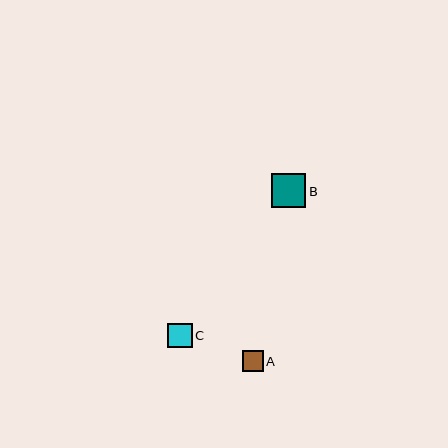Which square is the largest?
Square B is the largest with a size of approximately 34 pixels.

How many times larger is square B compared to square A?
Square B is approximately 1.6 times the size of square A.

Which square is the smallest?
Square A is the smallest with a size of approximately 21 pixels.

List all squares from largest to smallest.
From largest to smallest: B, C, A.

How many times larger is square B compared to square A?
Square B is approximately 1.6 times the size of square A.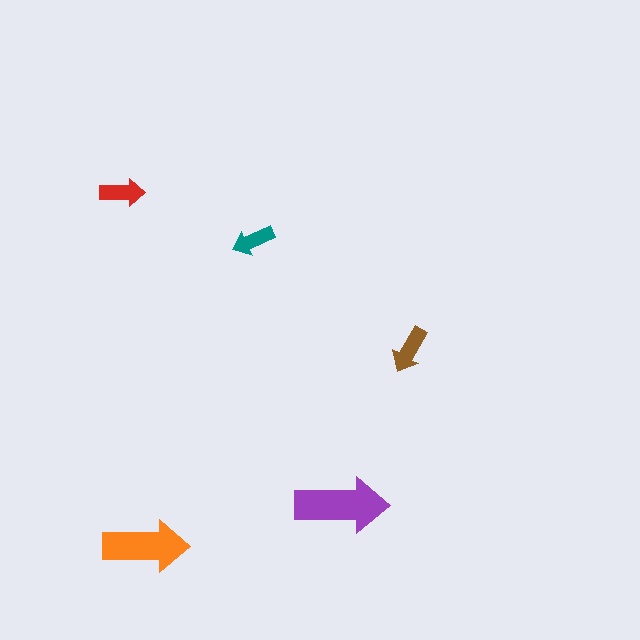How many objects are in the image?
There are 5 objects in the image.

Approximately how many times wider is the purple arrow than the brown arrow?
About 2 times wider.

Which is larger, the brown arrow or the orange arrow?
The orange one.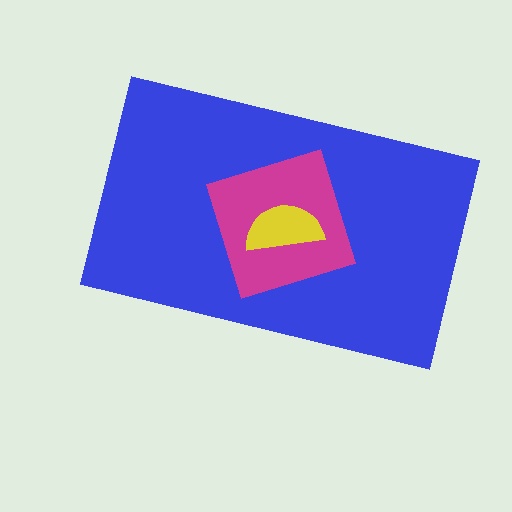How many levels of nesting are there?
3.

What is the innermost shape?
The yellow semicircle.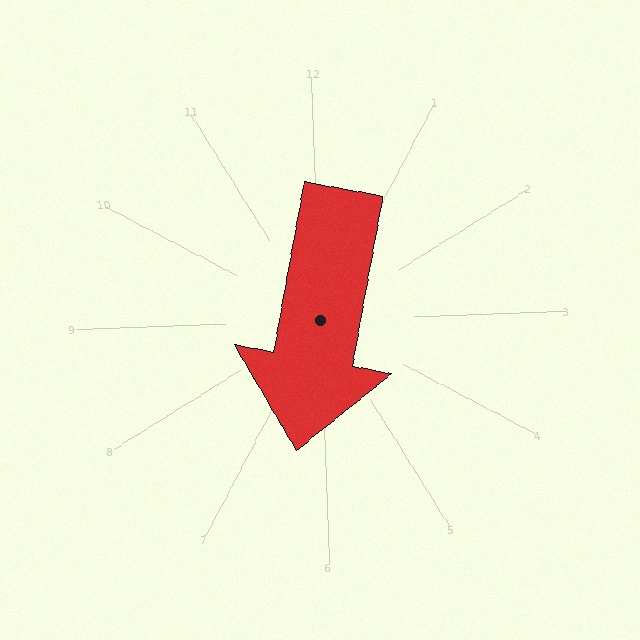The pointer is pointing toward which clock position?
Roughly 6 o'clock.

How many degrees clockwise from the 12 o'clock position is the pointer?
Approximately 193 degrees.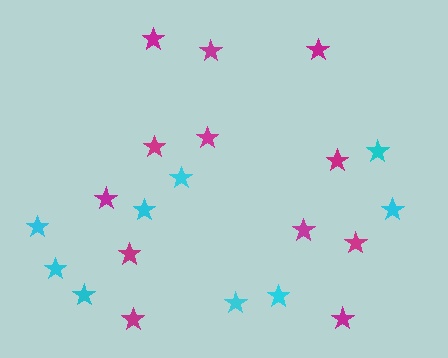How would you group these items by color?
There are 2 groups: one group of cyan stars (9) and one group of magenta stars (12).